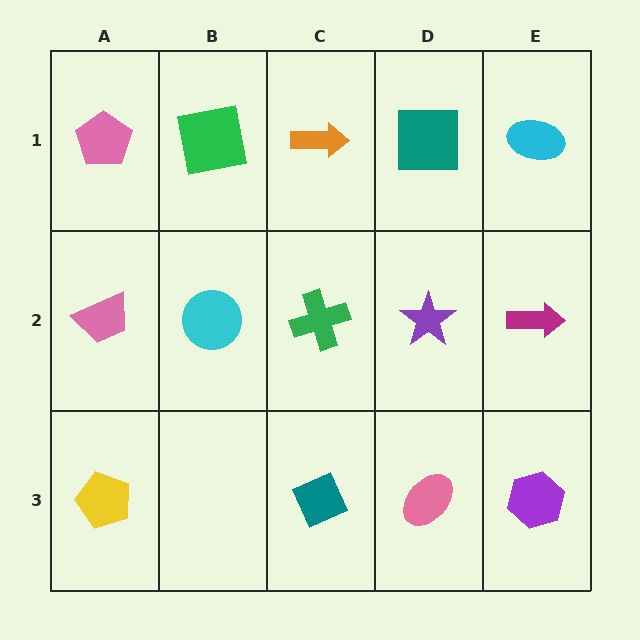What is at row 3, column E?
A purple hexagon.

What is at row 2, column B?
A cyan circle.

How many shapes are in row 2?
5 shapes.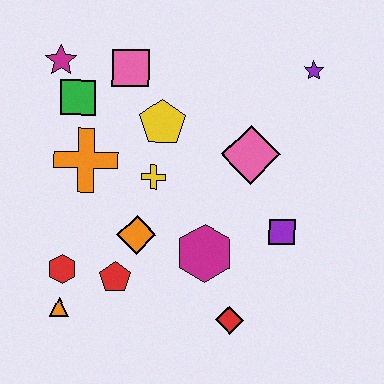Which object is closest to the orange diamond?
The red pentagon is closest to the orange diamond.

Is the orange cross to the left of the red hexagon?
No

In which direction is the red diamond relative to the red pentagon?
The red diamond is to the right of the red pentagon.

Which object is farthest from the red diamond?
The magenta star is farthest from the red diamond.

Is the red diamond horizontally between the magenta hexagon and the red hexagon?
No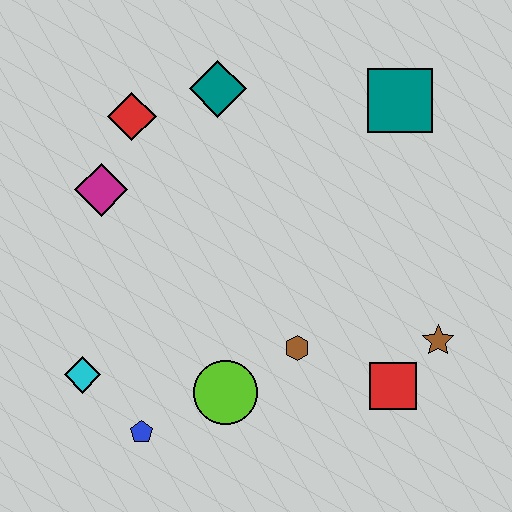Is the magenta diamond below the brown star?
No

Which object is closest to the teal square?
The teal diamond is closest to the teal square.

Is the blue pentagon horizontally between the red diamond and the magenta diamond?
No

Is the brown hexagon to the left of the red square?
Yes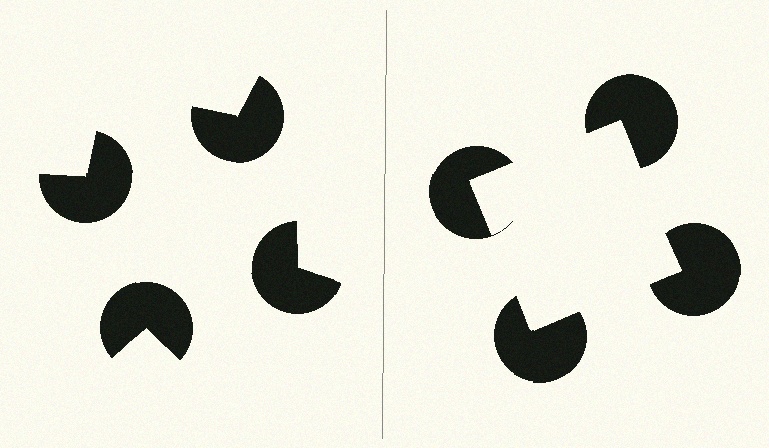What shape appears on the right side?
An illusory square.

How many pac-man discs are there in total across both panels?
8 — 4 on each side.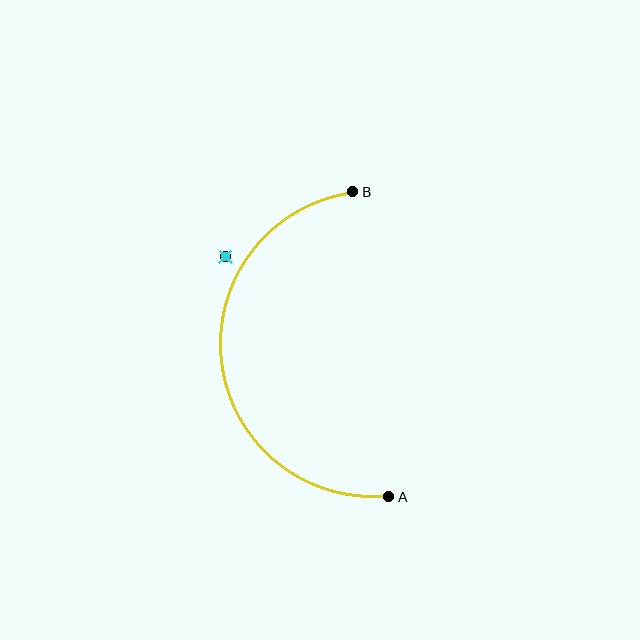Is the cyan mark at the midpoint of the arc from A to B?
No — the cyan mark does not lie on the arc at all. It sits slightly outside the curve.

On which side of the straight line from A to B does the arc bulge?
The arc bulges to the left of the straight line connecting A and B.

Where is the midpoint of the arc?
The arc midpoint is the point on the curve farthest from the straight line joining A and B. It sits to the left of that line.